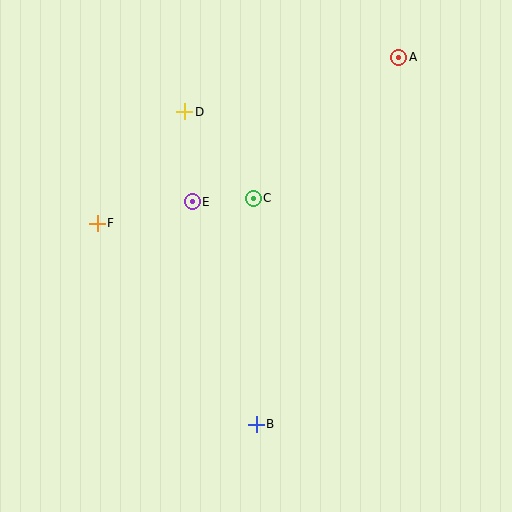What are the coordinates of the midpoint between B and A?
The midpoint between B and A is at (328, 241).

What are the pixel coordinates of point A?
Point A is at (399, 57).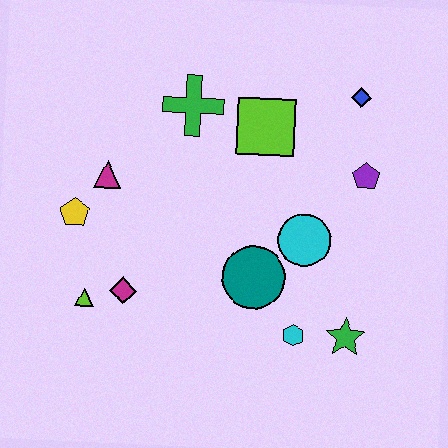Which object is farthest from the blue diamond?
The lime triangle is farthest from the blue diamond.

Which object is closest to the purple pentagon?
The blue diamond is closest to the purple pentagon.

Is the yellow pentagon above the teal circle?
Yes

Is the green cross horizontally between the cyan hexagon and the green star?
No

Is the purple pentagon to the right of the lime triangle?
Yes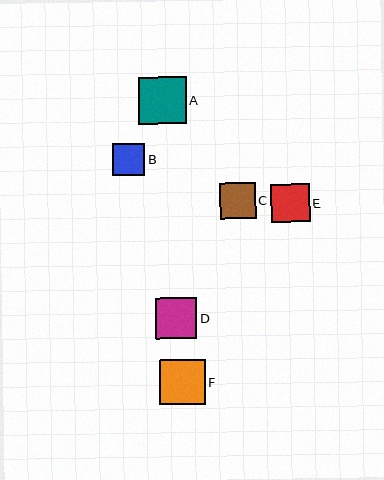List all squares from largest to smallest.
From largest to smallest: A, F, D, E, C, B.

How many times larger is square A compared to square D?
Square A is approximately 1.2 times the size of square D.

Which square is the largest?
Square A is the largest with a size of approximately 47 pixels.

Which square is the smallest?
Square B is the smallest with a size of approximately 32 pixels.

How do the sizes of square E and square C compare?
Square E and square C are approximately the same size.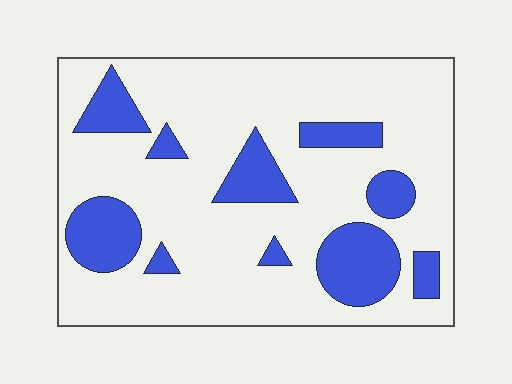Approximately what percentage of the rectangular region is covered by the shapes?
Approximately 20%.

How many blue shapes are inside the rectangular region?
10.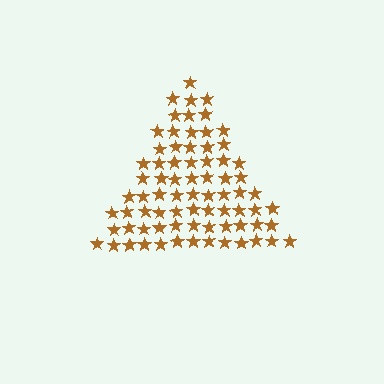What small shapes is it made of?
It is made of small stars.